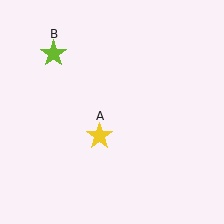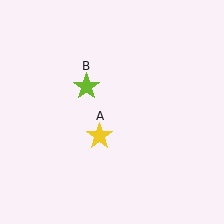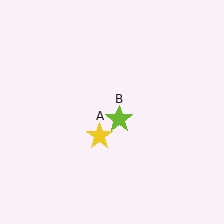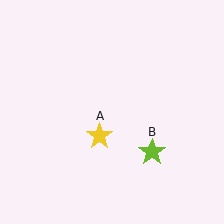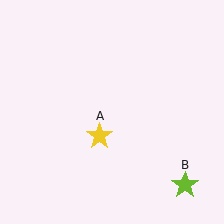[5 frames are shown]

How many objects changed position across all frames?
1 object changed position: lime star (object B).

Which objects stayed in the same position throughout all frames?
Yellow star (object A) remained stationary.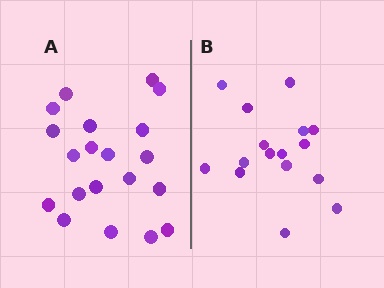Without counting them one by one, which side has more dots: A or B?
Region A (the left region) has more dots.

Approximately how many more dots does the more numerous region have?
Region A has about 4 more dots than region B.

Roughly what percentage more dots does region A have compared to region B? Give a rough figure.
About 25% more.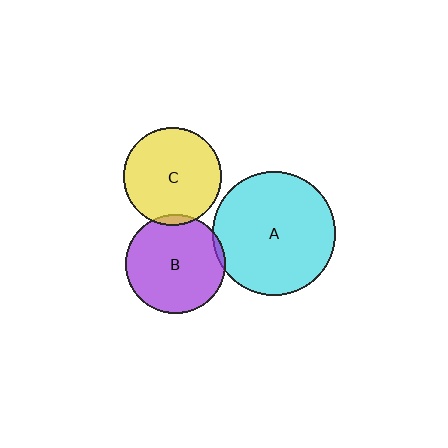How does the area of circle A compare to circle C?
Approximately 1.6 times.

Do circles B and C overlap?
Yes.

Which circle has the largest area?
Circle A (cyan).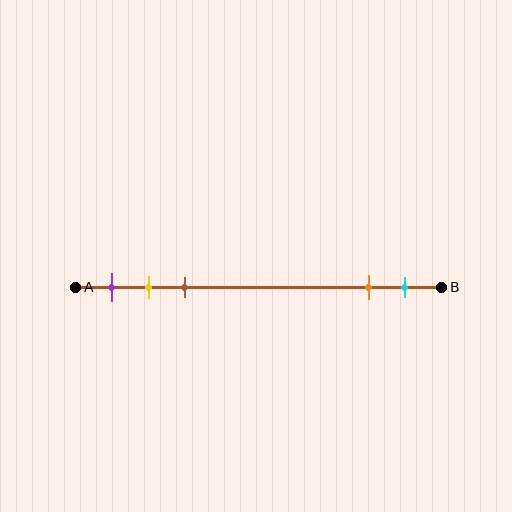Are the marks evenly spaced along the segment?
No, the marks are not evenly spaced.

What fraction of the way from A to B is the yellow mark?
The yellow mark is approximately 20% (0.2) of the way from A to B.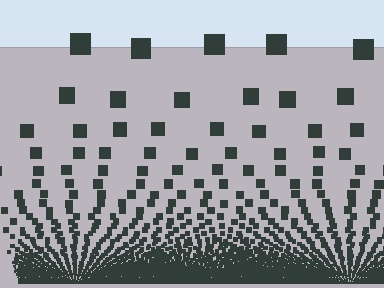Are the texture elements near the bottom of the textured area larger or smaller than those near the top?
Smaller. The gradient is inverted — elements near the bottom are smaller and denser.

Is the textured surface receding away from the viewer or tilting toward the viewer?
The surface appears to tilt toward the viewer. Texture elements get larger and sparser toward the top.